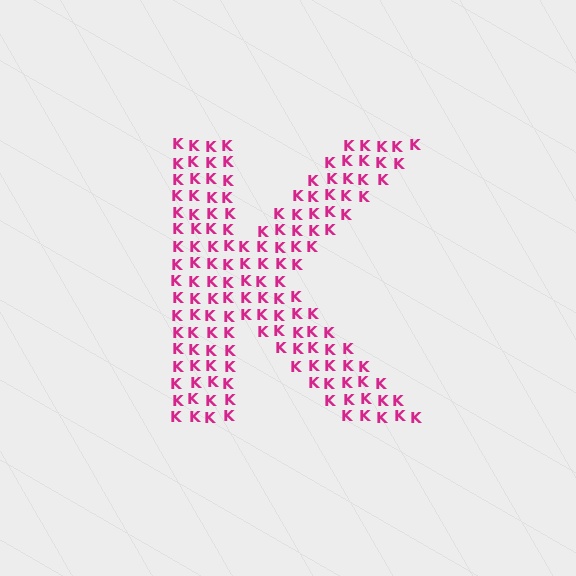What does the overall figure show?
The overall figure shows the letter K.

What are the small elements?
The small elements are letter K's.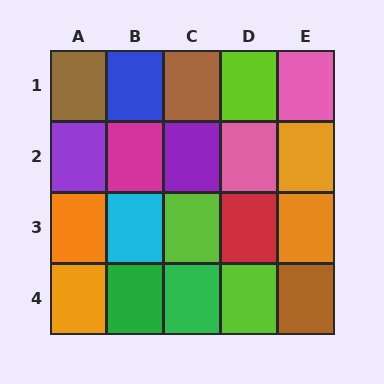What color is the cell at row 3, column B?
Cyan.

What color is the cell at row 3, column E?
Orange.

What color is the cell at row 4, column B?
Green.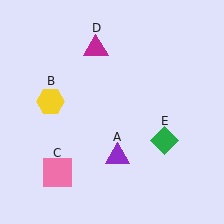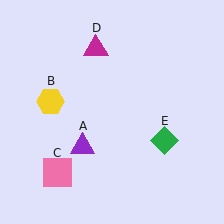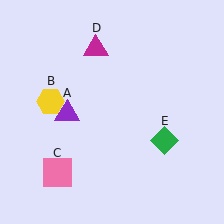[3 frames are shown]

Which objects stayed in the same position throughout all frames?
Yellow hexagon (object B) and pink square (object C) and magenta triangle (object D) and green diamond (object E) remained stationary.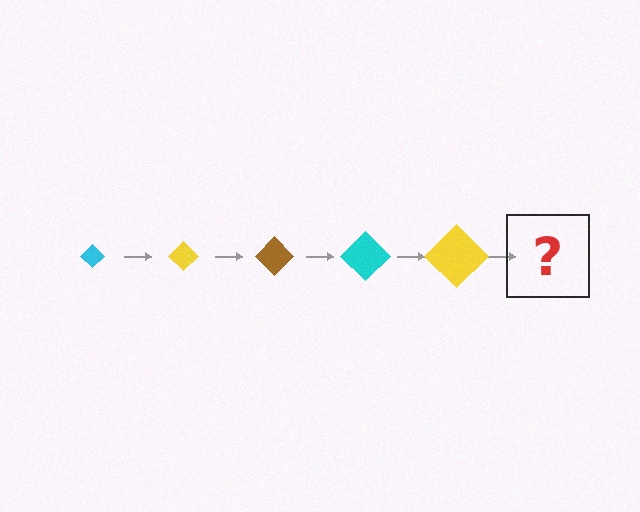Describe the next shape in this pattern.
It should be a brown diamond, larger than the previous one.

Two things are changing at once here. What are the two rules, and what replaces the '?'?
The two rules are that the diamond grows larger each step and the color cycles through cyan, yellow, and brown. The '?' should be a brown diamond, larger than the previous one.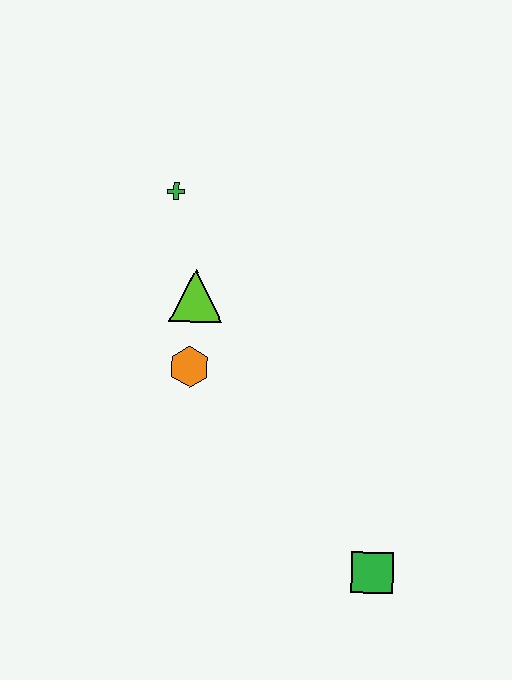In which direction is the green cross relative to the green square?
The green cross is above the green square.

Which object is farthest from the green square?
The green cross is farthest from the green square.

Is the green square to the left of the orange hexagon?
No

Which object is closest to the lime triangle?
The orange hexagon is closest to the lime triangle.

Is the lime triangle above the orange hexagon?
Yes